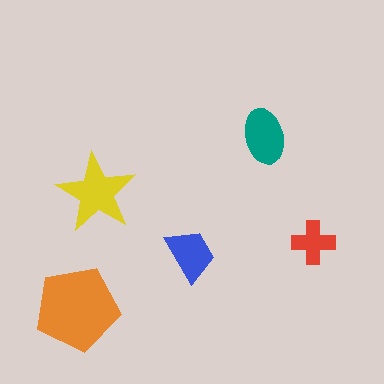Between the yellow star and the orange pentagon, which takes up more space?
The orange pentagon.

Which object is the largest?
The orange pentagon.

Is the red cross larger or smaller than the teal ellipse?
Smaller.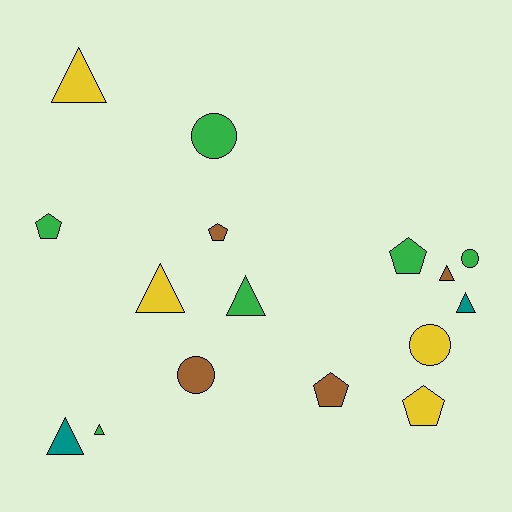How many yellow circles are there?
There is 1 yellow circle.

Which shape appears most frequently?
Triangle, with 7 objects.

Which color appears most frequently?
Green, with 6 objects.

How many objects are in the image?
There are 16 objects.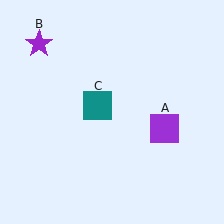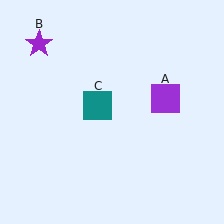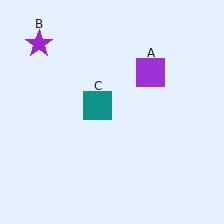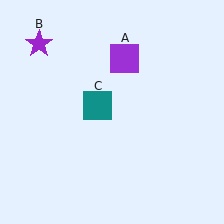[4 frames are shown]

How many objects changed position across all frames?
1 object changed position: purple square (object A).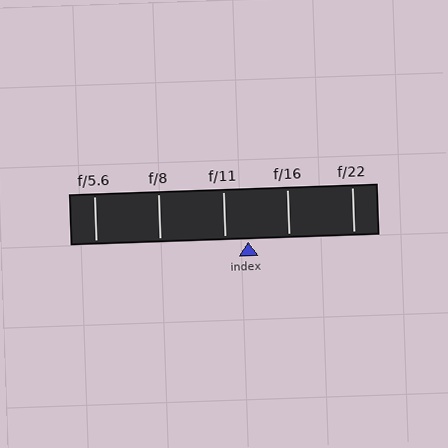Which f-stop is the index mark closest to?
The index mark is closest to f/11.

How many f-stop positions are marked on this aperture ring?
There are 5 f-stop positions marked.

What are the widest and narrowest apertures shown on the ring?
The widest aperture shown is f/5.6 and the narrowest is f/22.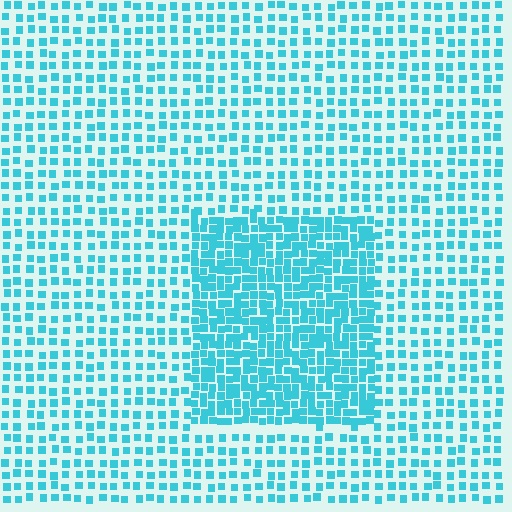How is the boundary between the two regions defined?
The boundary is defined by a change in element density (approximately 2.1x ratio). All elements are the same color, size, and shape.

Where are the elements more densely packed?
The elements are more densely packed inside the rectangle boundary.